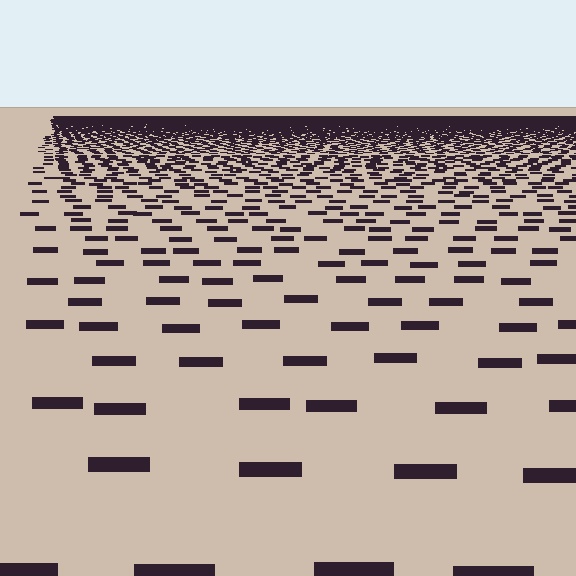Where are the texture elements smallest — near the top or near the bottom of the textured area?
Near the top.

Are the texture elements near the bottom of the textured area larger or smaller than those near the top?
Larger. Near the bottom, elements are closer to the viewer and appear at a bigger on-screen size.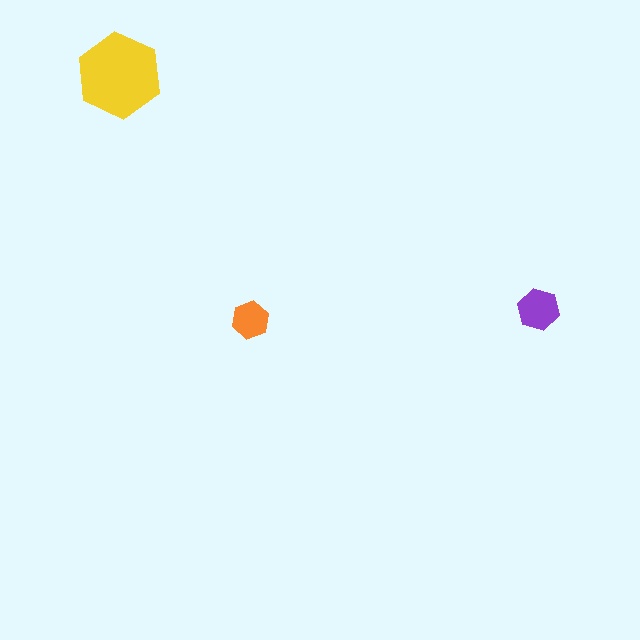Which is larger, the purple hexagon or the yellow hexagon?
The yellow one.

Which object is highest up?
The yellow hexagon is topmost.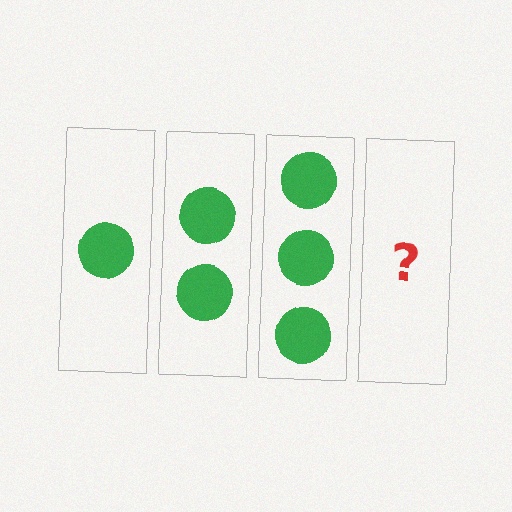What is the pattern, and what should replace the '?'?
The pattern is that each step adds one more circle. The '?' should be 4 circles.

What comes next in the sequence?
The next element should be 4 circles.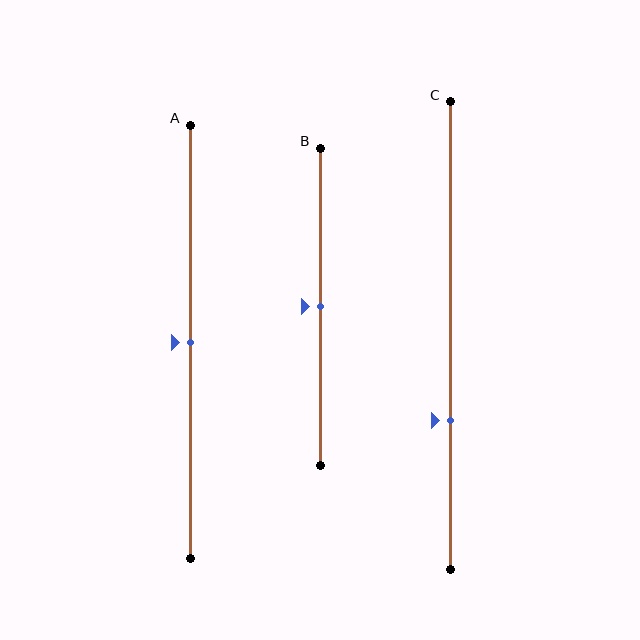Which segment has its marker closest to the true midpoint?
Segment A has its marker closest to the true midpoint.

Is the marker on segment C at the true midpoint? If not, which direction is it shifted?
No, the marker on segment C is shifted downward by about 18% of the segment length.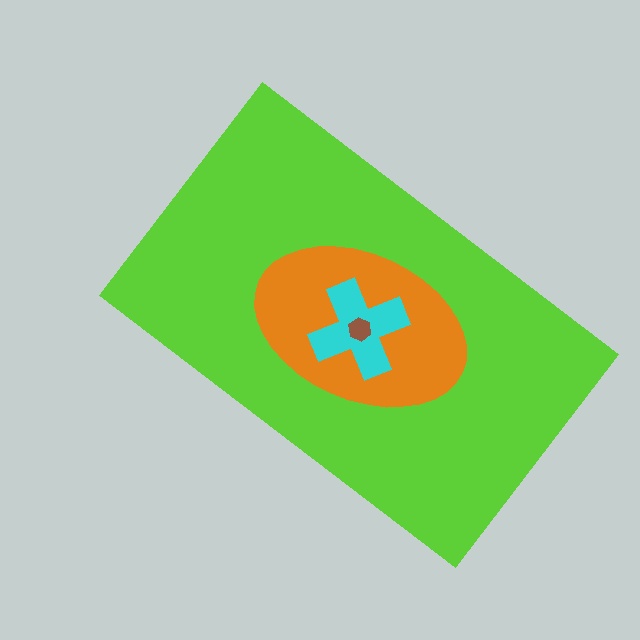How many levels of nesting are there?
4.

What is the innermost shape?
The brown hexagon.